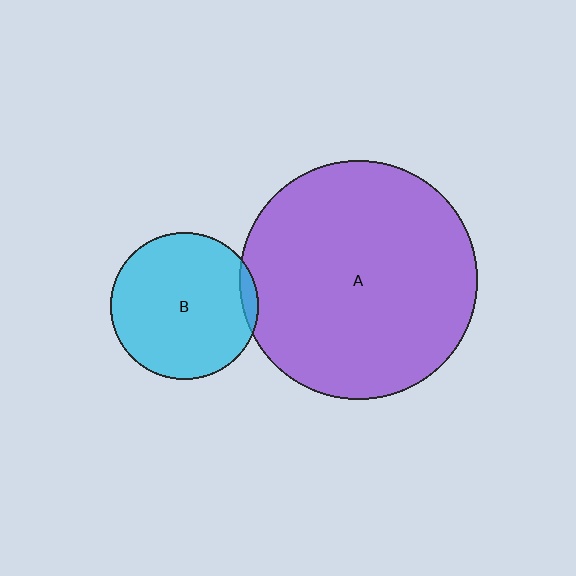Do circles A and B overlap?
Yes.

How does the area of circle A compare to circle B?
Approximately 2.6 times.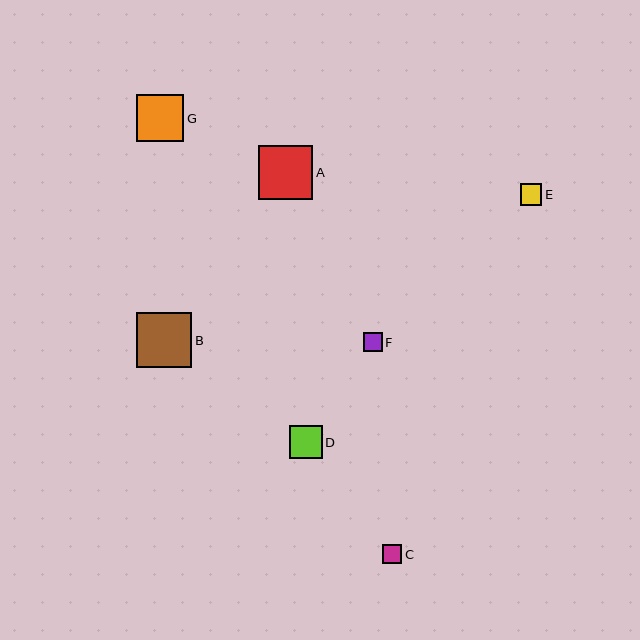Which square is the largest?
Square B is the largest with a size of approximately 55 pixels.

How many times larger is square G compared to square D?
Square G is approximately 1.4 times the size of square D.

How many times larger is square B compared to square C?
Square B is approximately 2.8 times the size of square C.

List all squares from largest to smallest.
From largest to smallest: B, A, G, D, E, C, F.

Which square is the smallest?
Square F is the smallest with a size of approximately 18 pixels.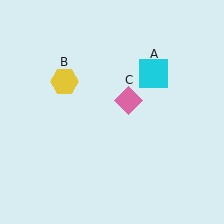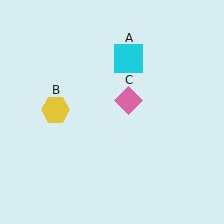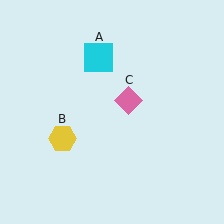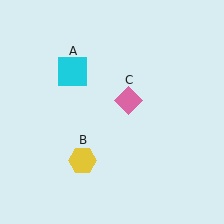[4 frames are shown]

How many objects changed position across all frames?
2 objects changed position: cyan square (object A), yellow hexagon (object B).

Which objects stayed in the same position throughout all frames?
Pink diamond (object C) remained stationary.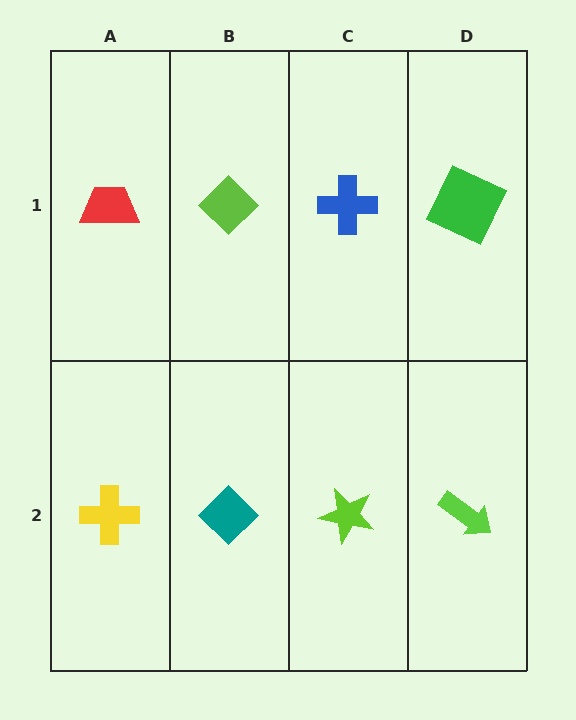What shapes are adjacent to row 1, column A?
A yellow cross (row 2, column A), a lime diamond (row 1, column B).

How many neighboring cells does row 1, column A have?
2.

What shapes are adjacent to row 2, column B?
A lime diamond (row 1, column B), a yellow cross (row 2, column A), a lime star (row 2, column C).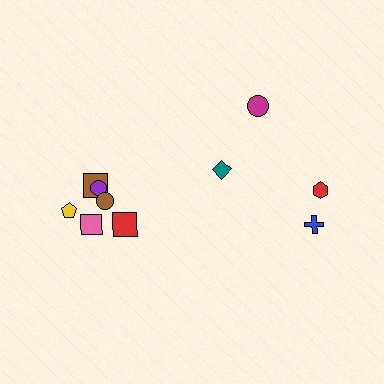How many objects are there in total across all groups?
There are 10 objects.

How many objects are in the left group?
There are 6 objects.